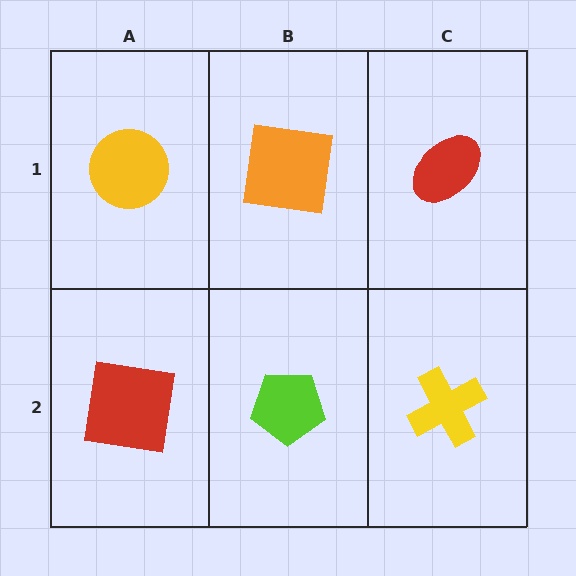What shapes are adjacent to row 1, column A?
A red square (row 2, column A), an orange square (row 1, column B).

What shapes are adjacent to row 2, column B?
An orange square (row 1, column B), a red square (row 2, column A), a yellow cross (row 2, column C).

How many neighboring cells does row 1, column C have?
2.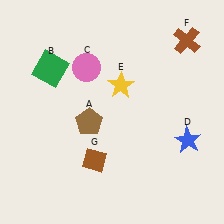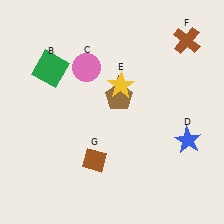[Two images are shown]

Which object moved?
The brown pentagon (A) moved right.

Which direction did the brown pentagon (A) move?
The brown pentagon (A) moved right.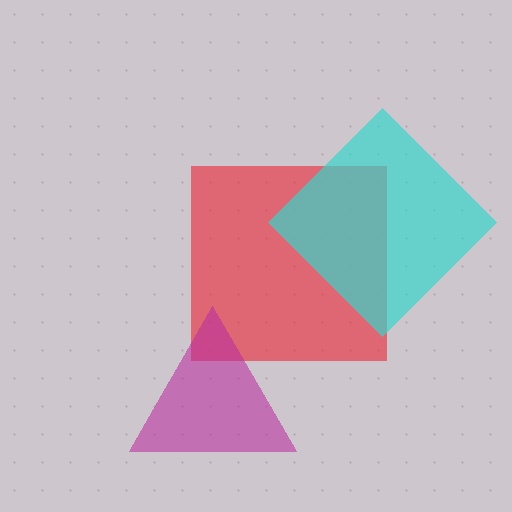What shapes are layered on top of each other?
The layered shapes are: a red square, a magenta triangle, a cyan diamond.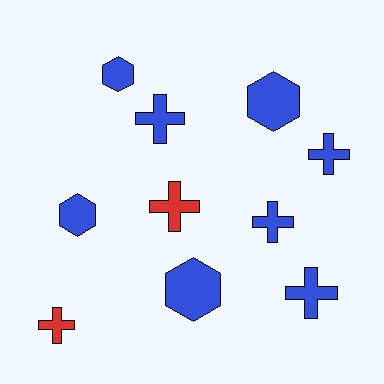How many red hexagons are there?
There are no red hexagons.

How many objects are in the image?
There are 10 objects.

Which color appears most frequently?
Blue, with 8 objects.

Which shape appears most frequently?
Cross, with 6 objects.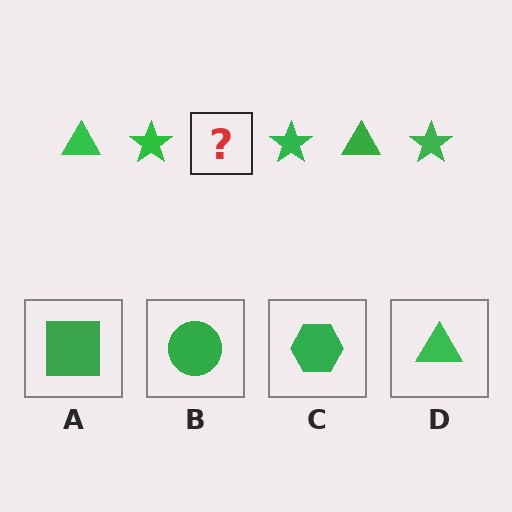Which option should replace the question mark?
Option D.